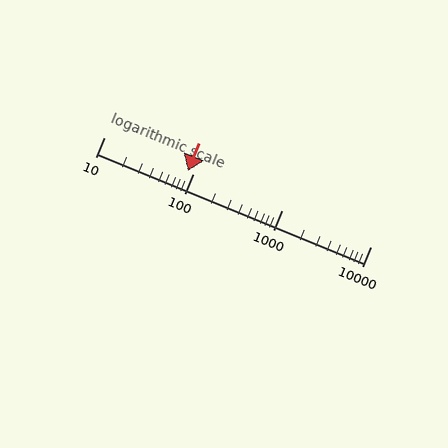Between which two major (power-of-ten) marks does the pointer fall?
The pointer is between 10 and 100.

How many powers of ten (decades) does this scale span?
The scale spans 3 decades, from 10 to 10000.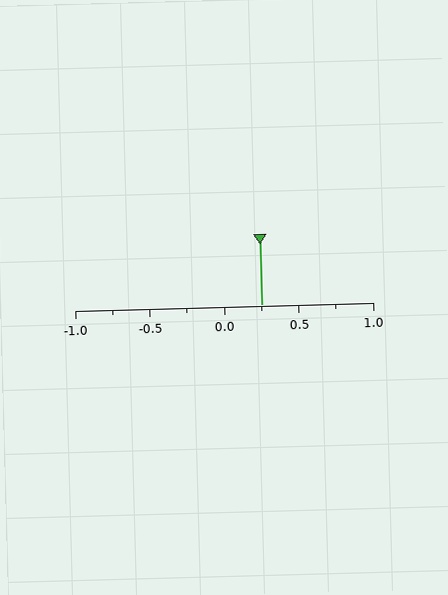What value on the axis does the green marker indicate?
The marker indicates approximately 0.25.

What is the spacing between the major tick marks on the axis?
The major ticks are spaced 0.5 apart.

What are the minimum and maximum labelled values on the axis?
The axis runs from -1.0 to 1.0.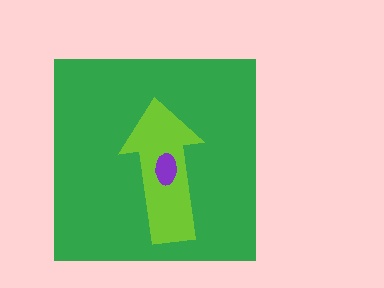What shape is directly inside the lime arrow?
The purple ellipse.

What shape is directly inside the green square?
The lime arrow.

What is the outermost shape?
The green square.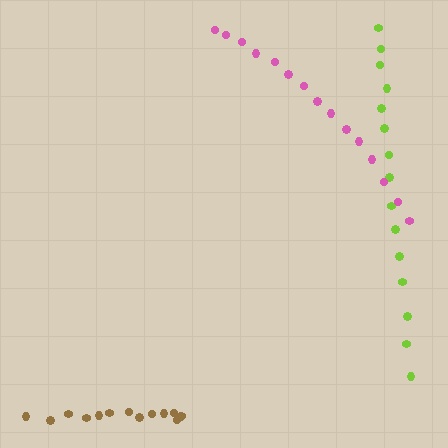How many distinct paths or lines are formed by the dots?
There are 3 distinct paths.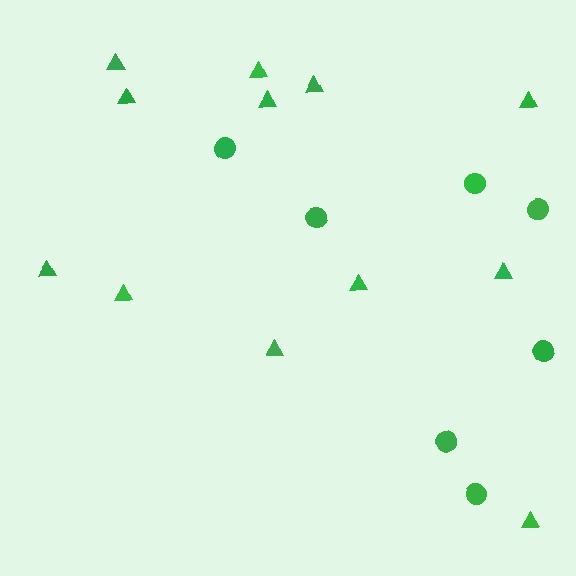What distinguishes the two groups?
There are 2 groups: one group of circles (7) and one group of triangles (12).